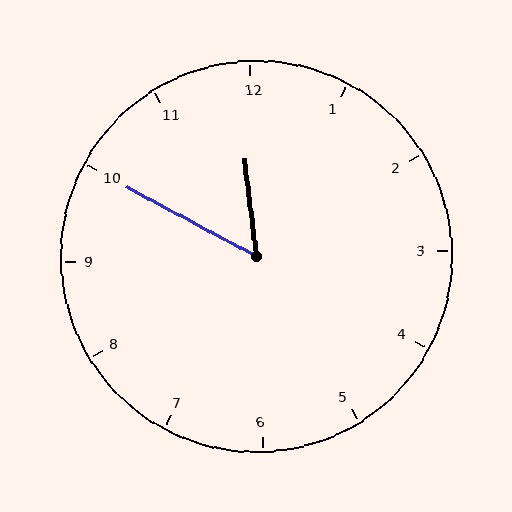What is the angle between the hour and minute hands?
Approximately 55 degrees.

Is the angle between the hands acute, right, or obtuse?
It is acute.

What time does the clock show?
11:50.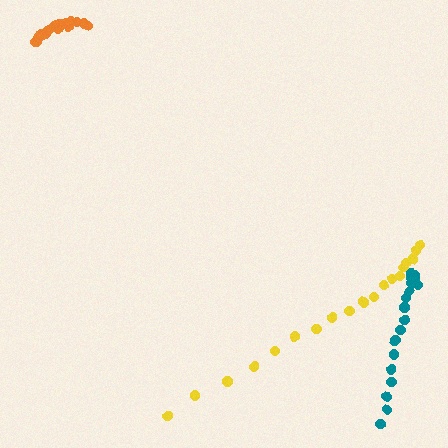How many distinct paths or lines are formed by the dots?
There are 3 distinct paths.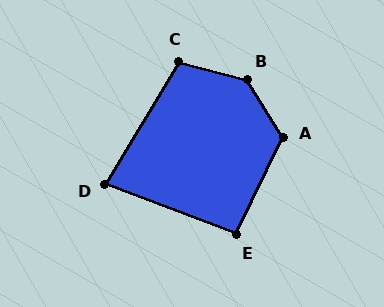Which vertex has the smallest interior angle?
D, at approximately 80 degrees.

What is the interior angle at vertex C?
Approximately 107 degrees (obtuse).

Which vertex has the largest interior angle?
B, at approximately 136 degrees.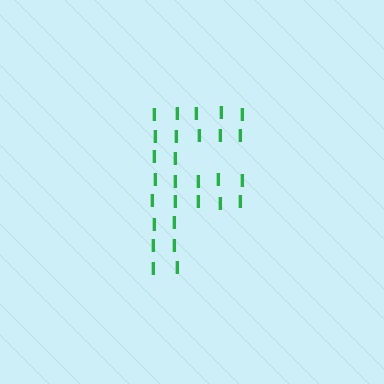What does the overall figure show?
The overall figure shows the letter F.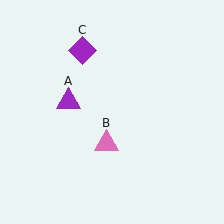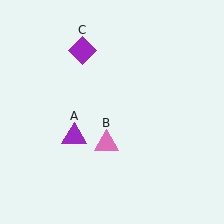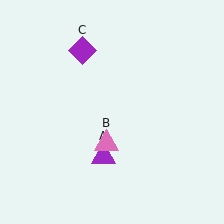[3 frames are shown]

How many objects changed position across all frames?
1 object changed position: purple triangle (object A).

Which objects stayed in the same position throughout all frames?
Pink triangle (object B) and purple diamond (object C) remained stationary.